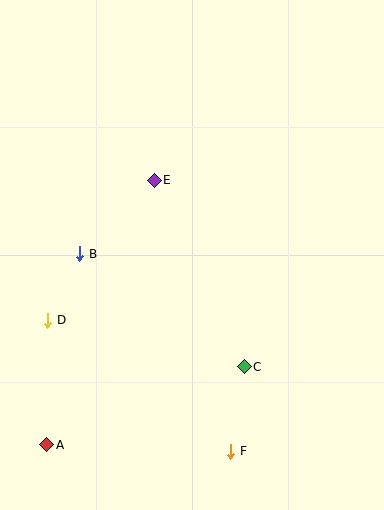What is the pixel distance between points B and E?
The distance between B and E is 105 pixels.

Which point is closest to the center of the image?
Point E at (154, 180) is closest to the center.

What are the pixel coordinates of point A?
Point A is at (47, 445).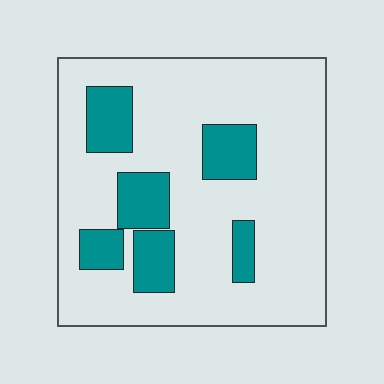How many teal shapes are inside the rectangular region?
6.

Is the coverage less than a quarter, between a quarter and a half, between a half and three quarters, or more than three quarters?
Less than a quarter.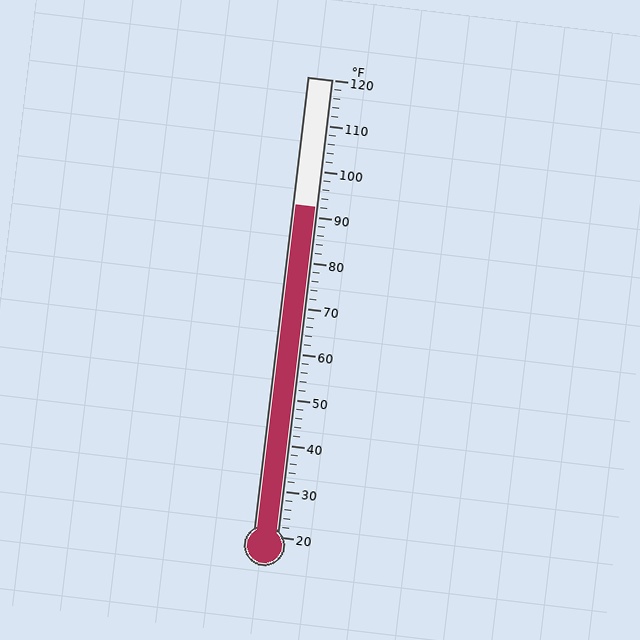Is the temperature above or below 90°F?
The temperature is above 90°F.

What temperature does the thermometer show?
The thermometer shows approximately 92°F.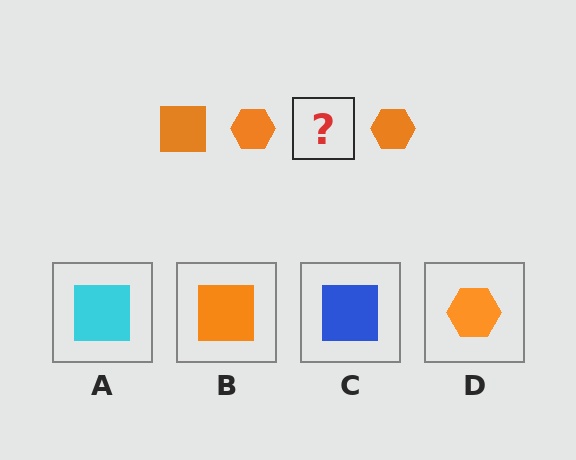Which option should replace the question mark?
Option B.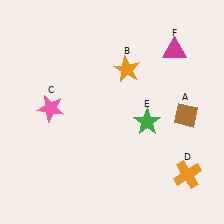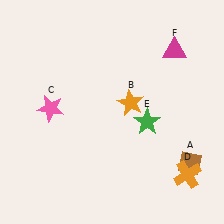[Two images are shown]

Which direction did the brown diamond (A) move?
The brown diamond (A) moved down.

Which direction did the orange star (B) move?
The orange star (B) moved down.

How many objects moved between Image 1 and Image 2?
2 objects moved between the two images.